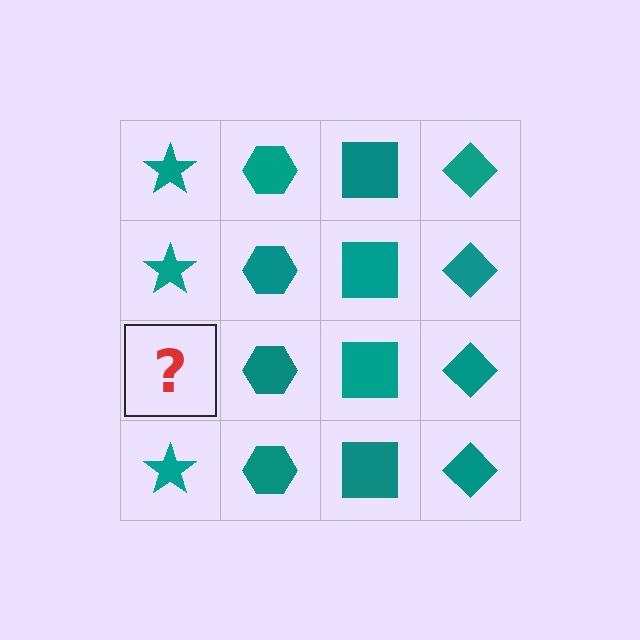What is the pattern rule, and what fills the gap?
The rule is that each column has a consistent shape. The gap should be filled with a teal star.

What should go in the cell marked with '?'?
The missing cell should contain a teal star.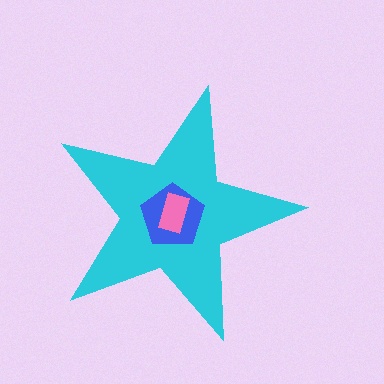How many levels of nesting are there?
3.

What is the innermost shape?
The pink rectangle.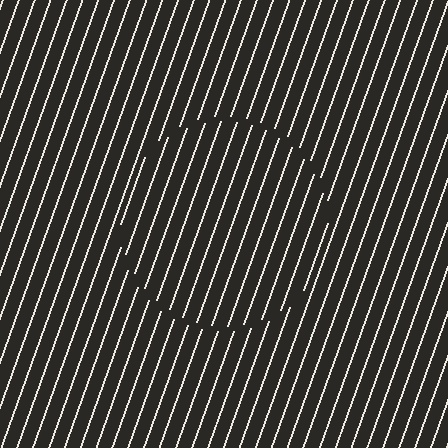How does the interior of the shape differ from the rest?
The interior of the shape contains the same grating, shifted by half a period — the contour is defined by the phase discontinuity where line-ends from the inner and outer gratings abut.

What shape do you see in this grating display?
An illusory circle. The interior of the shape contains the same grating, shifted by half a period — the contour is defined by the phase discontinuity where line-ends from the inner and outer gratings abut.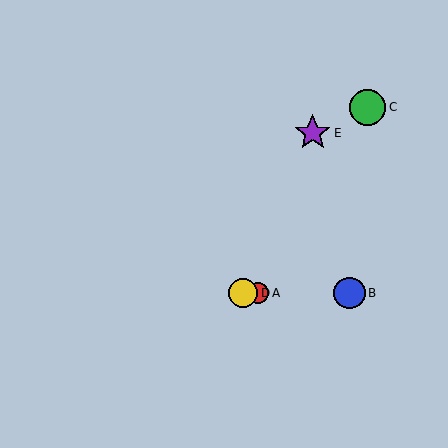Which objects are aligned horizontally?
Objects A, B, D are aligned horizontally.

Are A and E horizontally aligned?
No, A is at y≈293 and E is at y≈133.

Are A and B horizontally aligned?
Yes, both are at y≈293.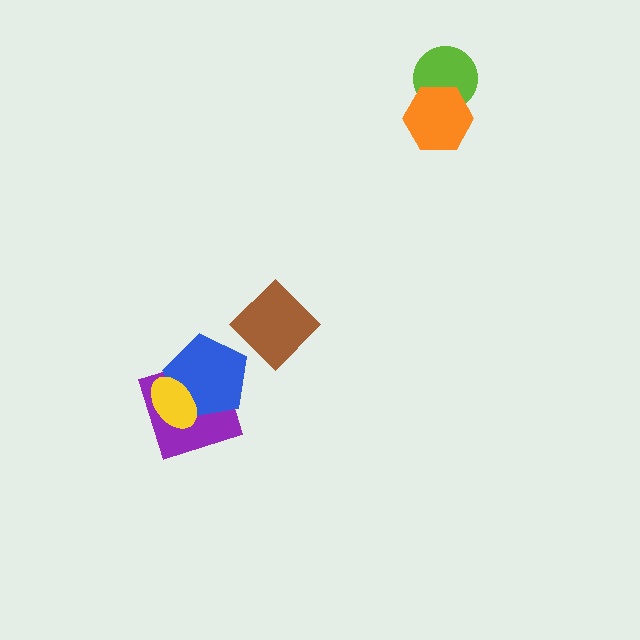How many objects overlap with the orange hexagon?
1 object overlaps with the orange hexagon.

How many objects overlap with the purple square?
2 objects overlap with the purple square.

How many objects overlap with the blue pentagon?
2 objects overlap with the blue pentagon.